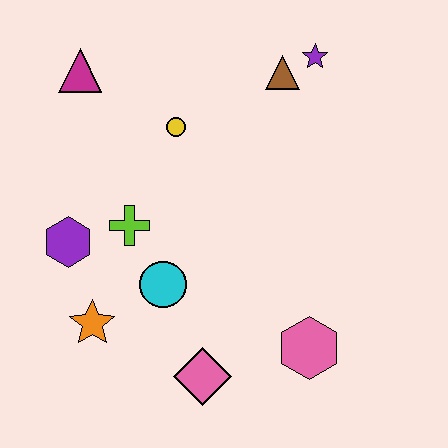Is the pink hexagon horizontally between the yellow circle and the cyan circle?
No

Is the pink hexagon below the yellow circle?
Yes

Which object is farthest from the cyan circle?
The purple star is farthest from the cyan circle.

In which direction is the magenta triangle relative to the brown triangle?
The magenta triangle is to the left of the brown triangle.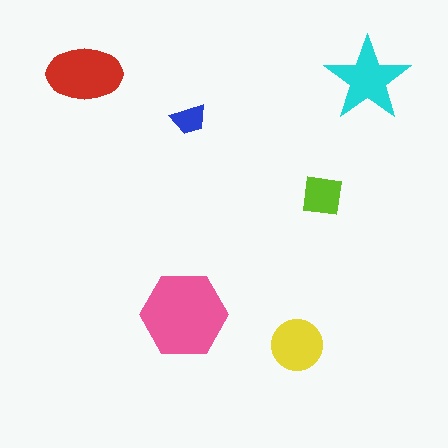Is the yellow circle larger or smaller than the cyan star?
Smaller.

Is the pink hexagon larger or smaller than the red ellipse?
Larger.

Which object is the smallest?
The blue trapezoid.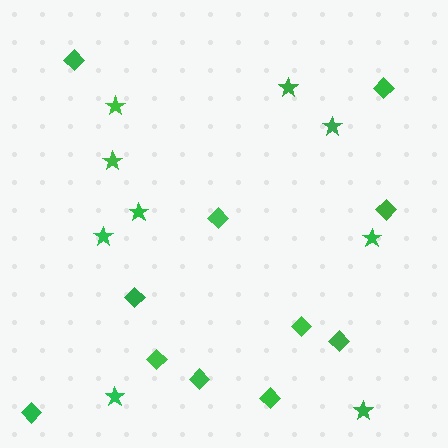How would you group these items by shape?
There are 2 groups: one group of diamonds (11) and one group of stars (9).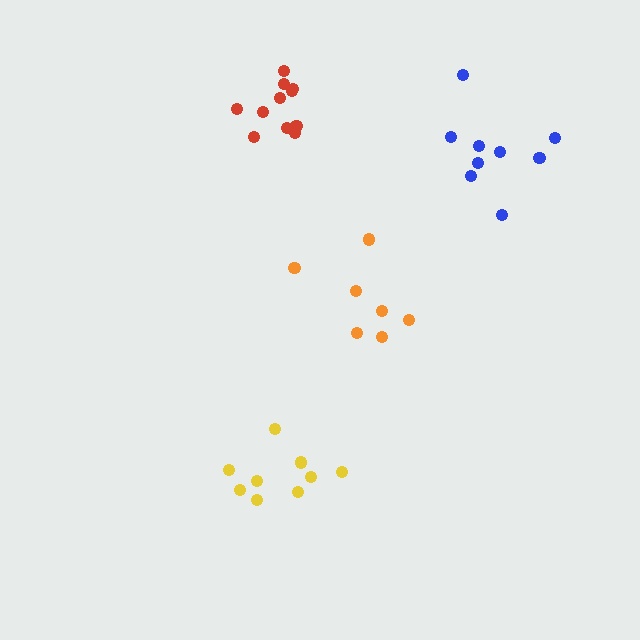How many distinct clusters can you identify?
There are 4 distinct clusters.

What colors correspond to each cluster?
The clusters are colored: blue, red, orange, yellow.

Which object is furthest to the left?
The red cluster is leftmost.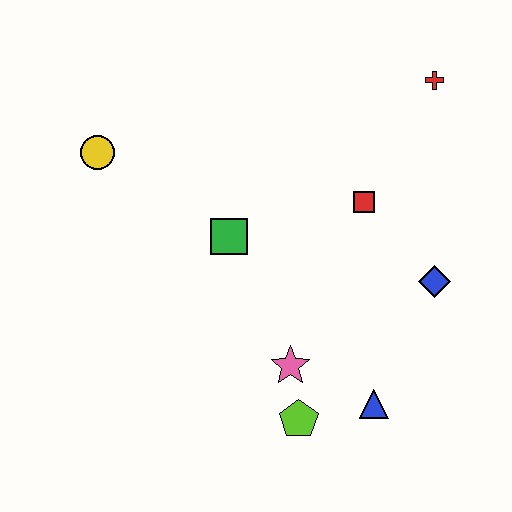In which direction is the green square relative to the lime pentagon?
The green square is above the lime pentagon.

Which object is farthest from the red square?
The yellow circle is farthest from the red square.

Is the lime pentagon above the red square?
No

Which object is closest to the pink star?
The lime pentagon is closest to the pink star.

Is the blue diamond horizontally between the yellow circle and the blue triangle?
No